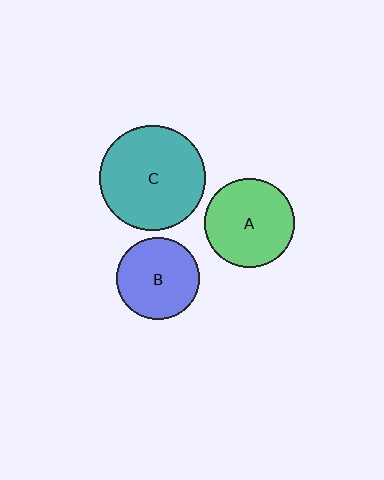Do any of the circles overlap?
No, none of the circles overlap.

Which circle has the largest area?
Circle C (teal).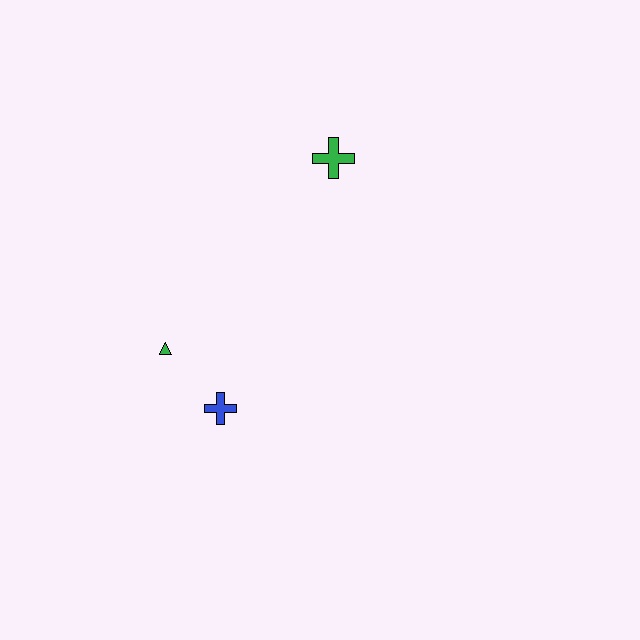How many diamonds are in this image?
There are no diamonds.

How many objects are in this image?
There are 3 objects.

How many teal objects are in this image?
There are no teal objects.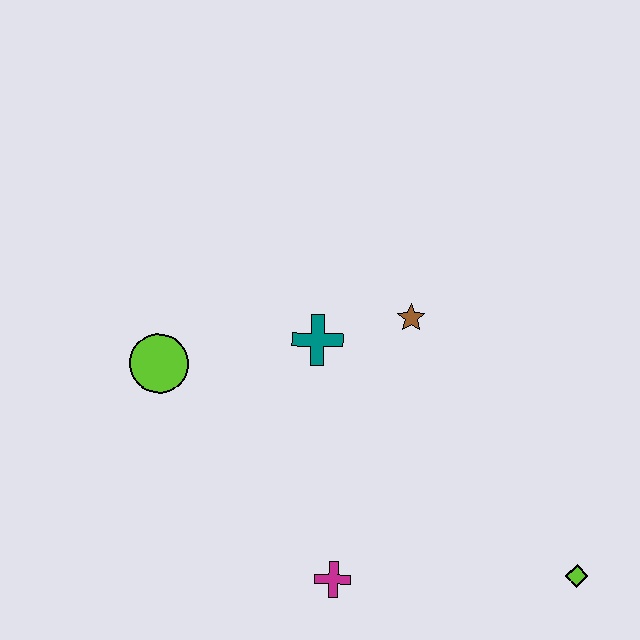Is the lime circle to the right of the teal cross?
No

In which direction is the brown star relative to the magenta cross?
The brown star is above the magenta cross.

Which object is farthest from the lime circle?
The lime diamond is farthest from the lime circle.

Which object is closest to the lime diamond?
The magenta cross is closest to the lime diamond.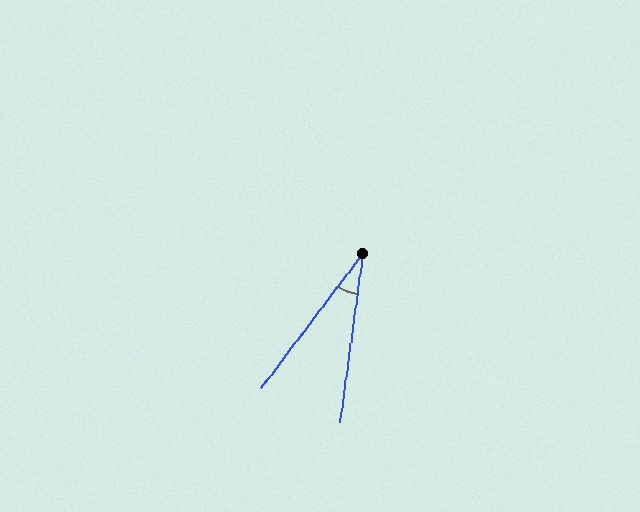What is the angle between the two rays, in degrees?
Approximately 29 degrees.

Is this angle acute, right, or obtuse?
It is acute.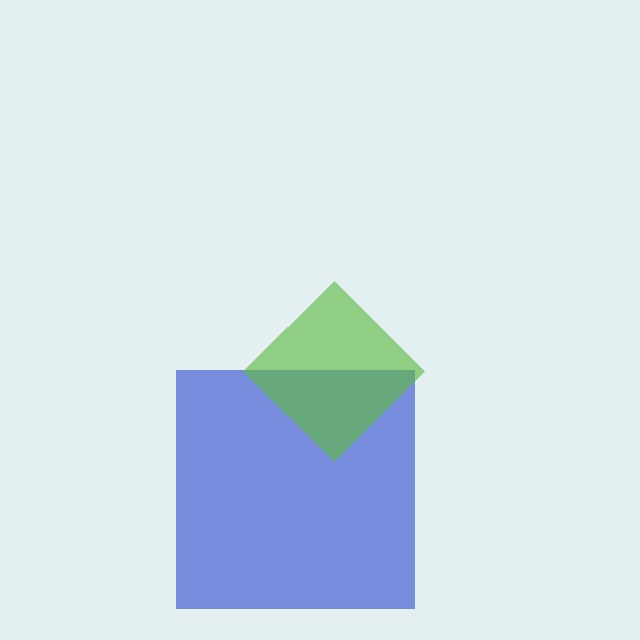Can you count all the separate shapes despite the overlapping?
Yes, there are 2 separate shapes.